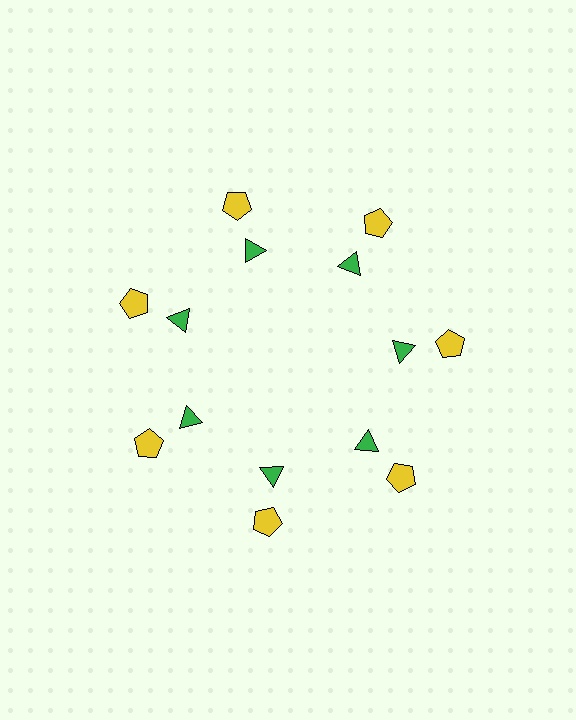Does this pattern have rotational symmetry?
Yes, this pattern has 7-fold rotational symmetry. It looks the same after rotating 51 degrees around the center.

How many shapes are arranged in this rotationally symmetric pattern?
There are 14 shapes, arranged in 7 groups of 2.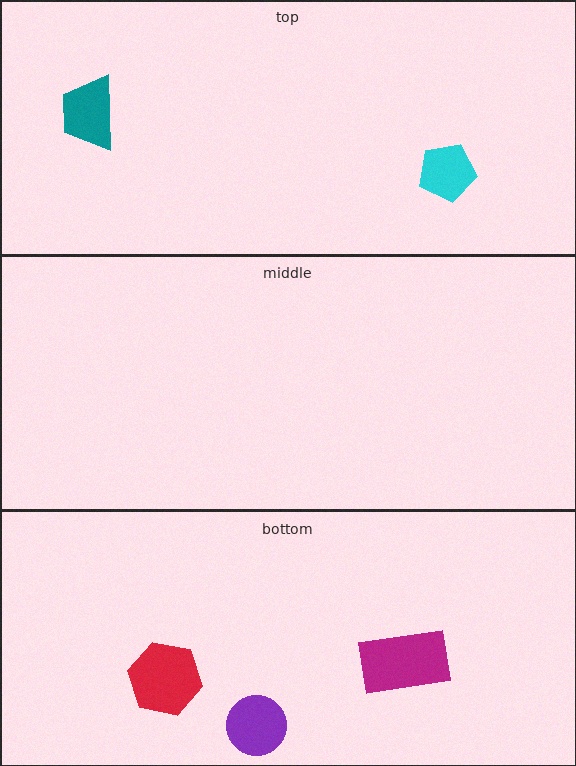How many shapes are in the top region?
2.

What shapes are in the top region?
The cyan pentagon, the teal trapezoid.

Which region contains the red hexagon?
The bottom region.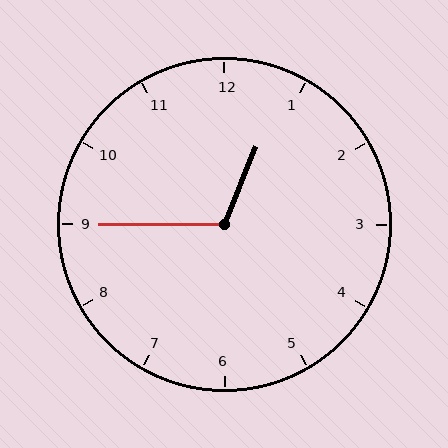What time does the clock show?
12:45.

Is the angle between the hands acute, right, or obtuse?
It is obtuse.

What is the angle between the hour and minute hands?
Approximately 112 degrees.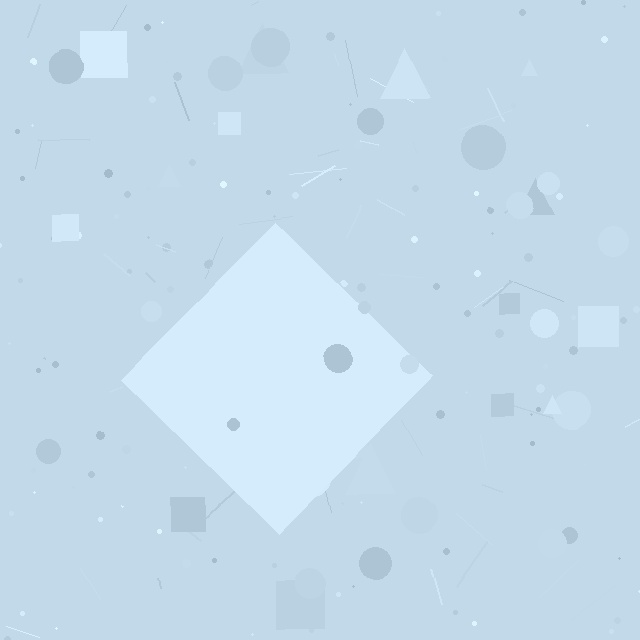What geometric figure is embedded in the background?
A diamond is embedded in the background.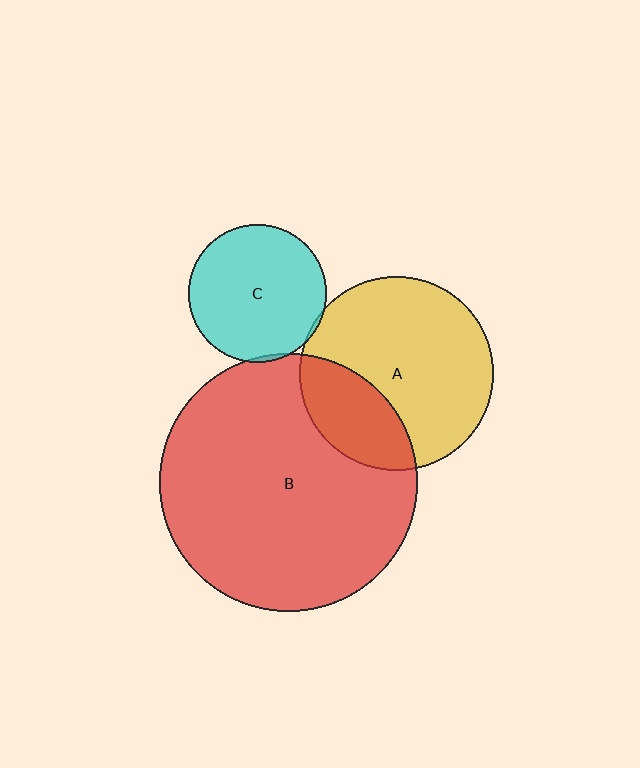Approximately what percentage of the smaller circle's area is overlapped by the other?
Approximately 5%.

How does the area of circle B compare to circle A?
Approximately 1.8 times.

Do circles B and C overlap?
Yes.